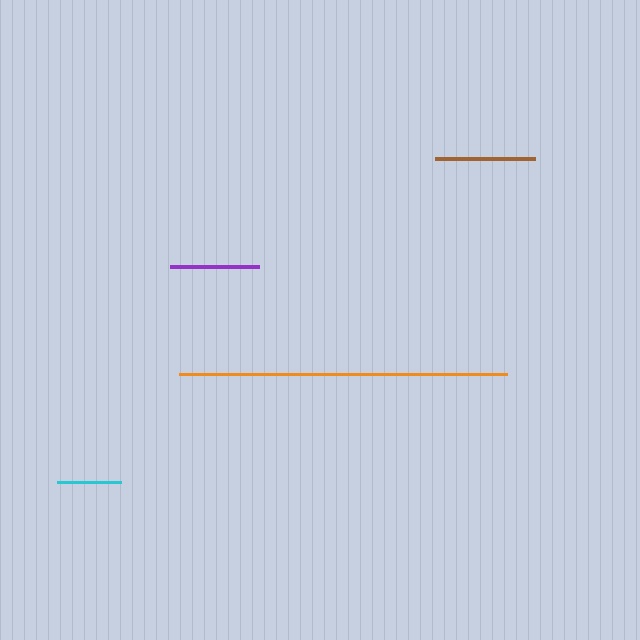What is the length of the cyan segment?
The cyan segment is approximately 64 pixels long.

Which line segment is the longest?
The orange line is the longest at approximately 328 pixels.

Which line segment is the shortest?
The cyan line is the shortest at approximately 64 pixels.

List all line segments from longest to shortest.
From longest to shortest: orange, brown, purple, cyan.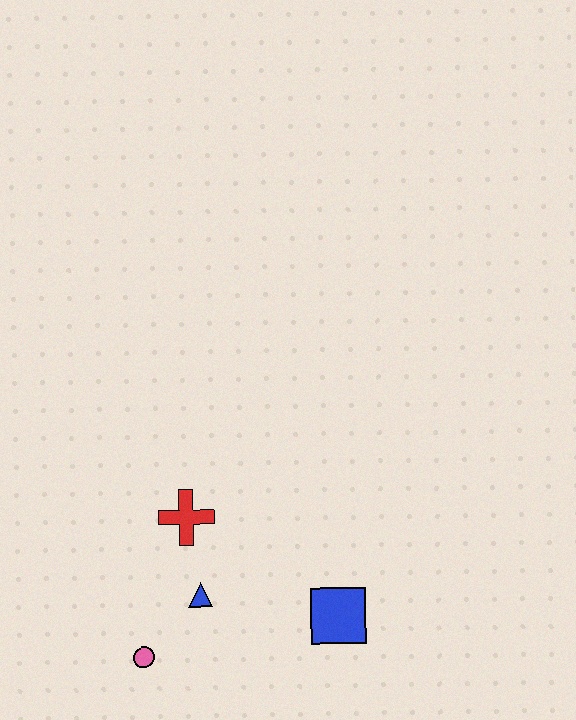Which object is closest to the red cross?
The blue triangle is closest to the red cross.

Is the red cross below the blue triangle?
No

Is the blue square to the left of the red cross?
No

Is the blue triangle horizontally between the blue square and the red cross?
Yes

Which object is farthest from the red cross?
The blue square is farthest from the red cross.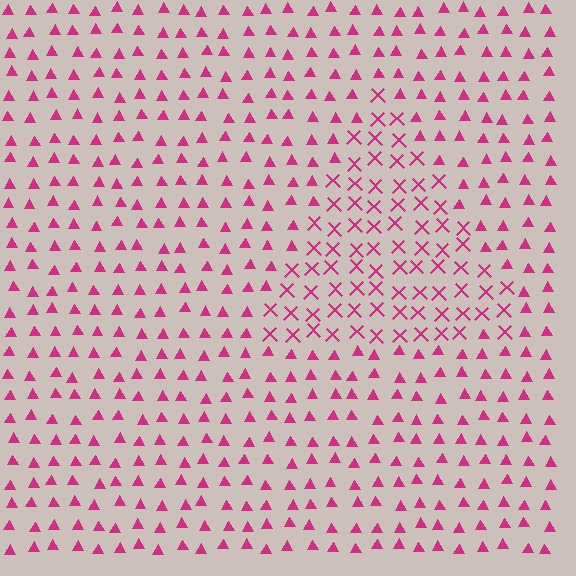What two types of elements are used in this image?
The image uses X marks inside the triangle region and triangles outside it.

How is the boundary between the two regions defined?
The boundary is defined by a change in element shape: X marks inside vs. triangles outside. All elements share the same color and spacing.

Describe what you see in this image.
The image is filled with small magenta elements arranged in a uniform grid. A triangle-shaped region contains X marks, while the surrounding area contains triangles. The boundary is defined purely by the change in element shape.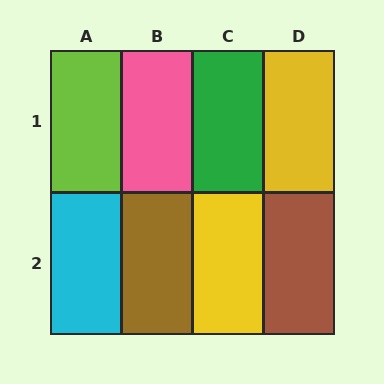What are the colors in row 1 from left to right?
Lime, pink, green, yellow.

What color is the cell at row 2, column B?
Brown.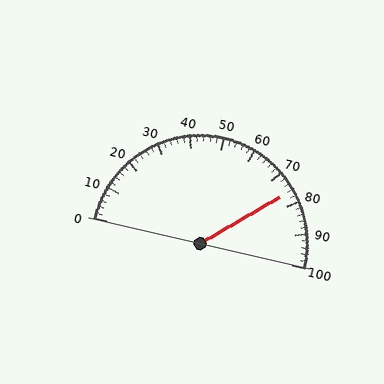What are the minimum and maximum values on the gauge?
The gauge ranges from 0 to 100.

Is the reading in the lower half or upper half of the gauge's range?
The reading is in the upper half of the range (0 to 100).